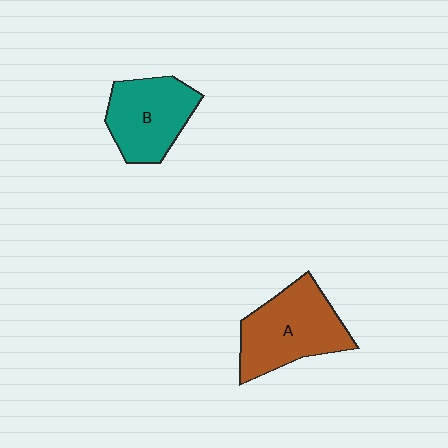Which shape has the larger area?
Shape A (brown).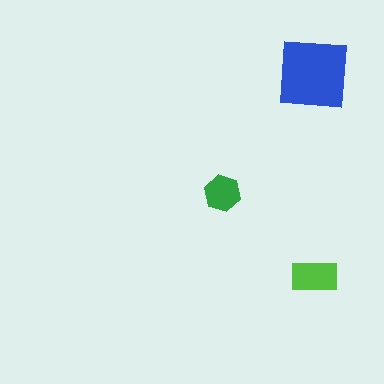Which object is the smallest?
The green hexagon.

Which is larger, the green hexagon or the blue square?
The blue square.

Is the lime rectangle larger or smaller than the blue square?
Smaller.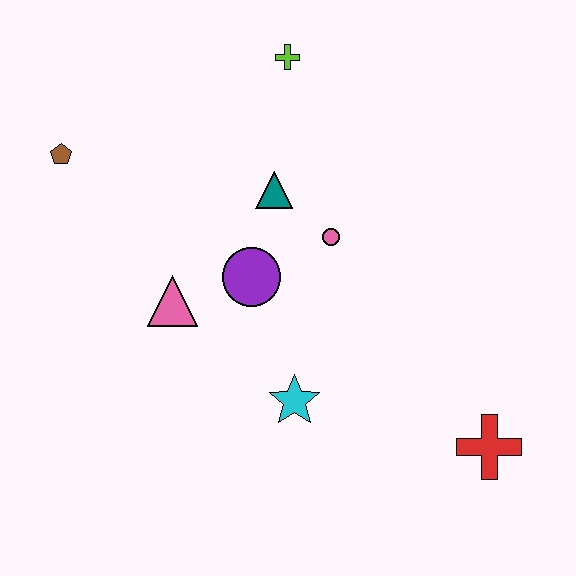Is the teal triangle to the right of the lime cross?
No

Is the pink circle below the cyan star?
No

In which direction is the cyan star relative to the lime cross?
The cyan star is below the lime cross.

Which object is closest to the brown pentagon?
The pink triangle is closest to the brown pentagon.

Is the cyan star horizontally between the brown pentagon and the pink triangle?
No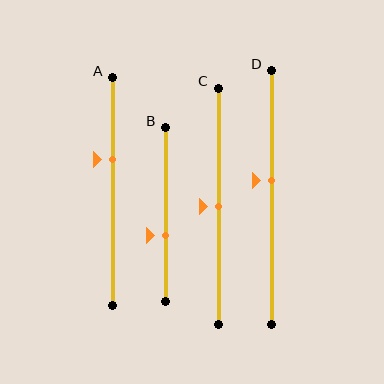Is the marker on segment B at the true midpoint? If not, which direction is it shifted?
No, the marker on segment B is shifted downward by about 12% of the segment length.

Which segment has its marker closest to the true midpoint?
Segment C has its marker closest to the true midpoint.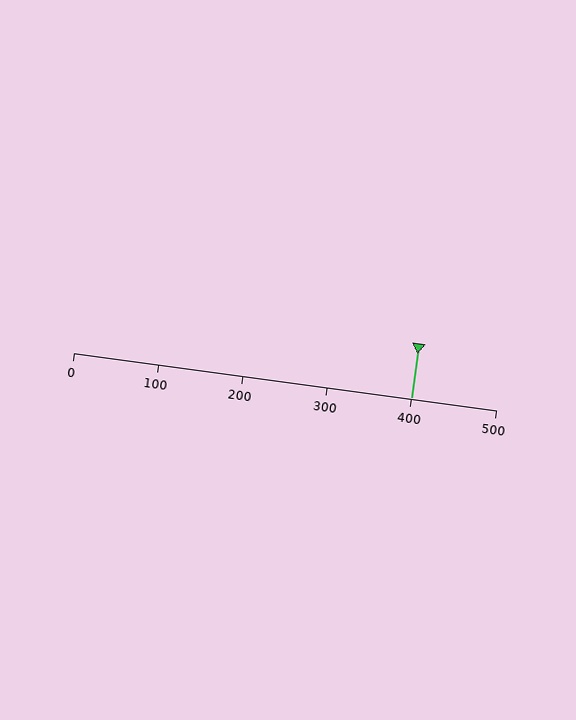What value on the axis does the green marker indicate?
The marker indicates approximately 400.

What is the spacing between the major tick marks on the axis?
The major ticks are spaced 100 apart.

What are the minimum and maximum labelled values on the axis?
The axis runs from 0 to 500.